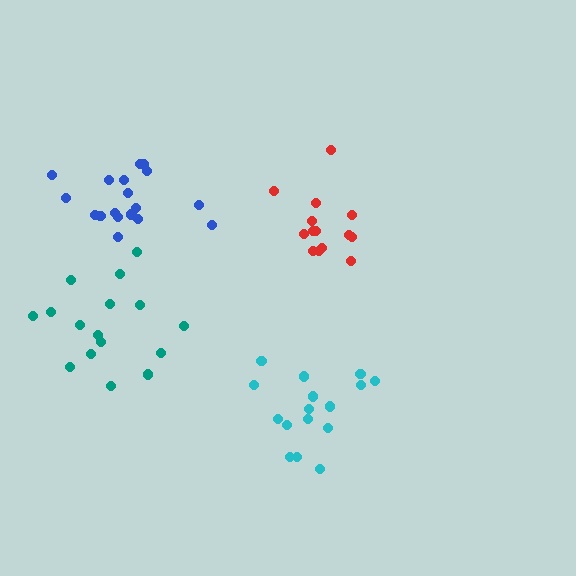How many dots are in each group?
Group 1: 16 dots, Group 2: 16 dots, Group 3: 14 dots, Group 4: 18 dots (64 total).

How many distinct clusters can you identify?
There are 4 distinct clusters.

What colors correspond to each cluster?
The clusters are colored: cyan, teal, red, blue.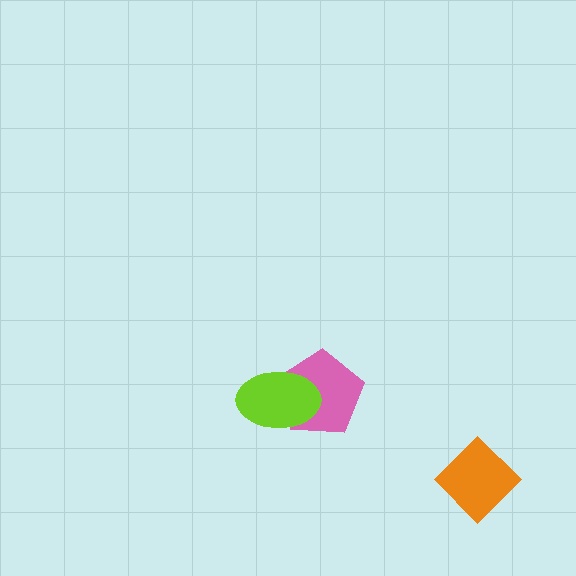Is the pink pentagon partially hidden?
Yes, it is partially covered by another shape.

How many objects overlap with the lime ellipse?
1 object overlaps with the lime ellipse.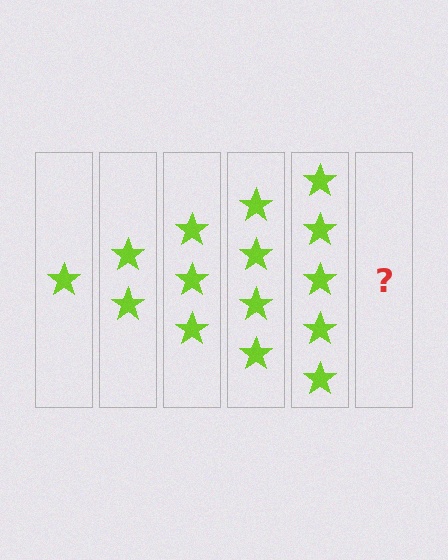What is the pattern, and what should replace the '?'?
The pattern is that each step adds one more star. The '?' should be 6 stars.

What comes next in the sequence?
The next element should be 6 stars.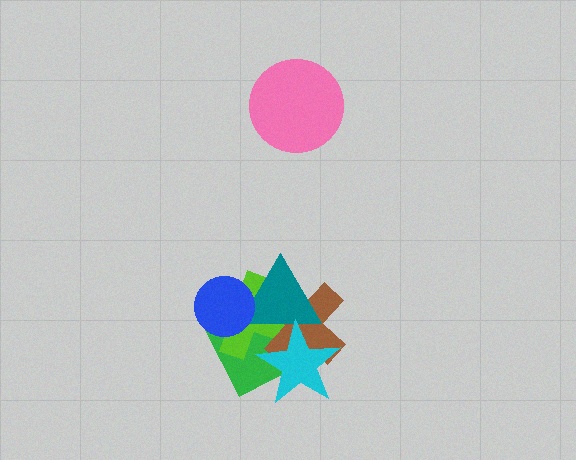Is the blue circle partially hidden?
No, no other shape covers it.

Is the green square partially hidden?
Yes, it is partially covered by another shape.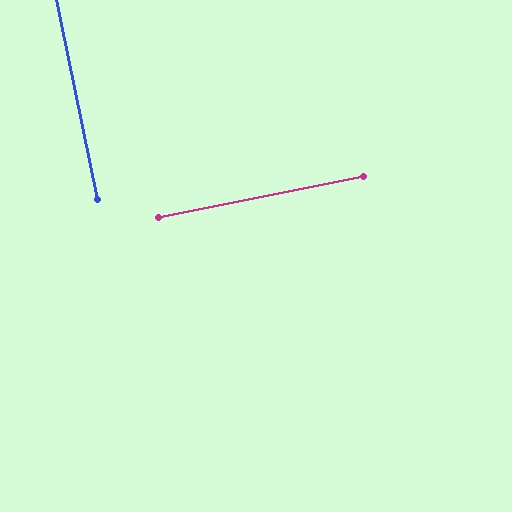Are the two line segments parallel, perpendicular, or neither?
Perpendicular — they meet at approximately 90°.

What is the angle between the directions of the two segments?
Approximately 90 degrees.